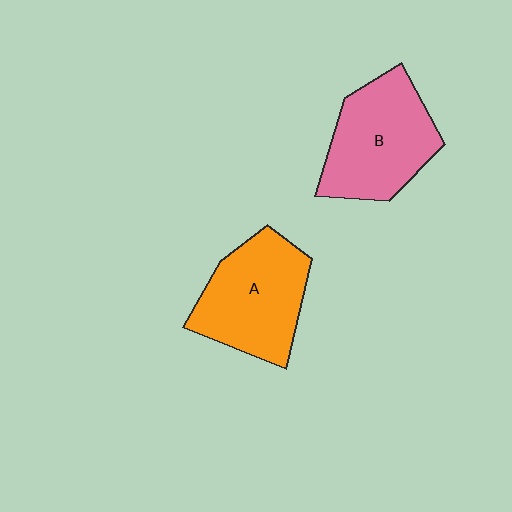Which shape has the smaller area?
Shape A (orange).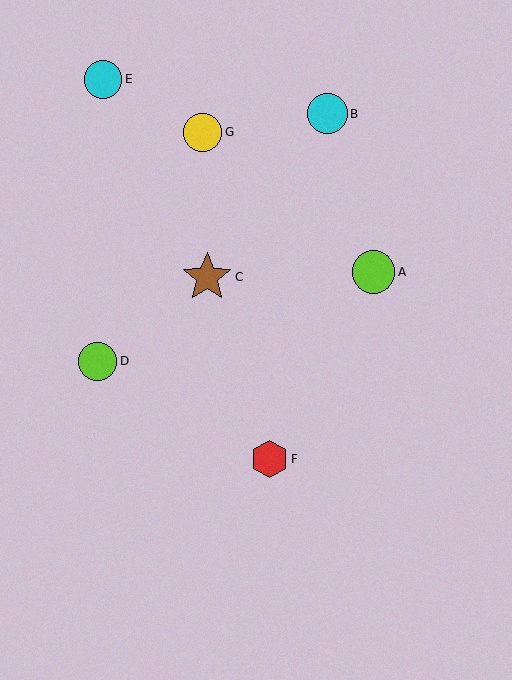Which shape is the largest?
The brown star (labeled C) is the largest.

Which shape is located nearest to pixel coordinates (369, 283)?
The lime circle (labeled A) at (373, 272) is nearest to that location.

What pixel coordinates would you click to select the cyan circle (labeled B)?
Click at (328, 114) to select the cyan circle B.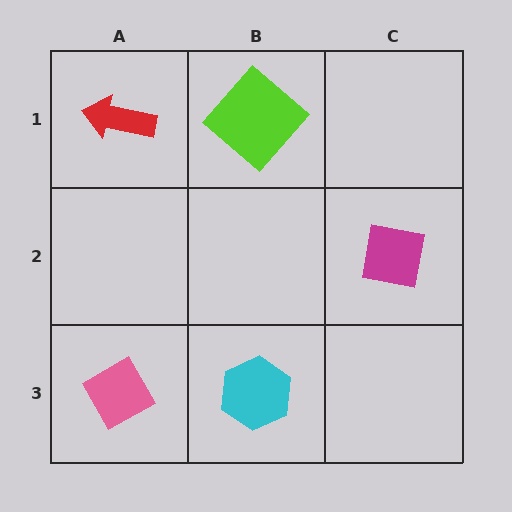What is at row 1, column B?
A lime diamond.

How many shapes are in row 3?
2 shapes.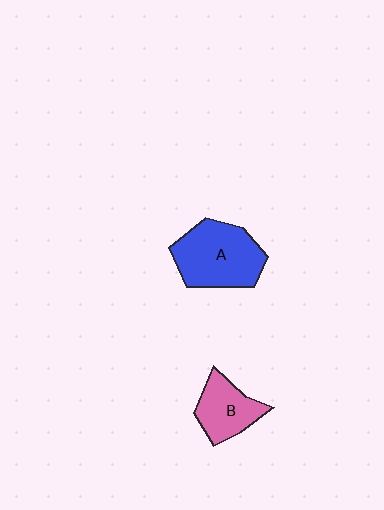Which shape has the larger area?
Shape A (blue).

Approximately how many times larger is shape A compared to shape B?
Approximately 1.6 times.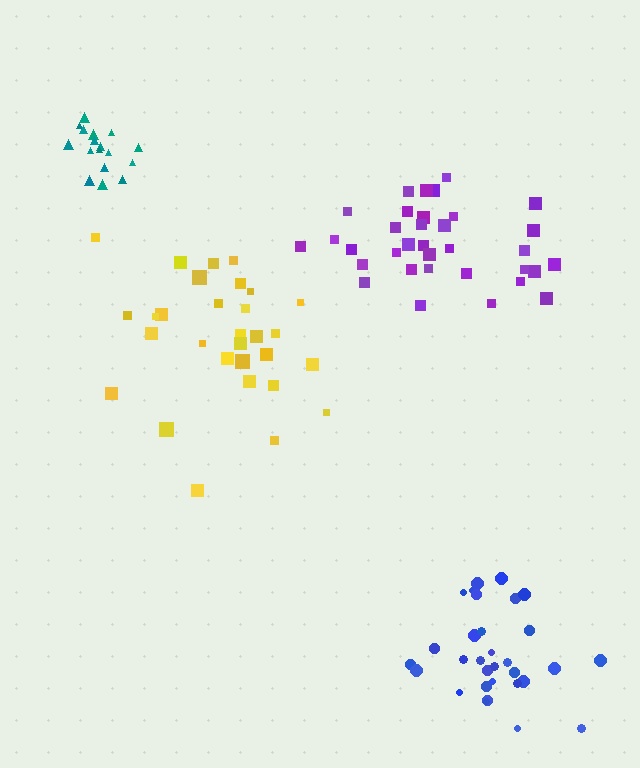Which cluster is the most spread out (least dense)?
Yellow.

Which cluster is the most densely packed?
Teal.